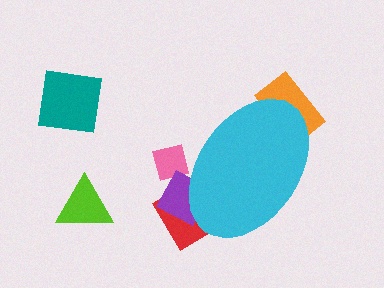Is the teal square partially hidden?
No, the teal square is fully visible.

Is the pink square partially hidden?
Yes, the pink square is partially hidden behind the cyan ellipse.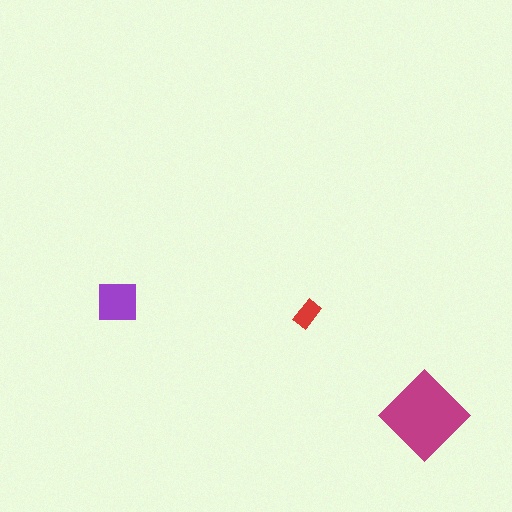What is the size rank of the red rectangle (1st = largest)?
3rd.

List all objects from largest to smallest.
The magenta diamond, the purple square, the red rectangle.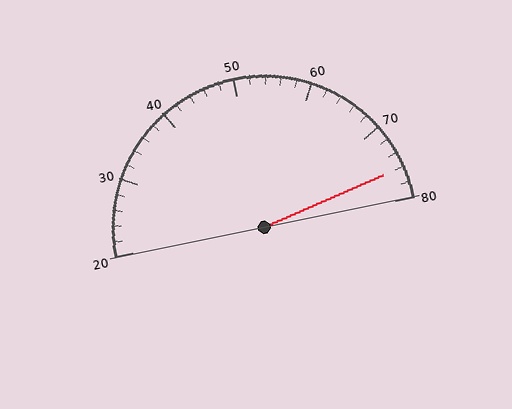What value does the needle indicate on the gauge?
The needle indicates approximately 76.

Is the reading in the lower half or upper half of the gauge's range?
The reading is in the upper half of the range (20 to 80).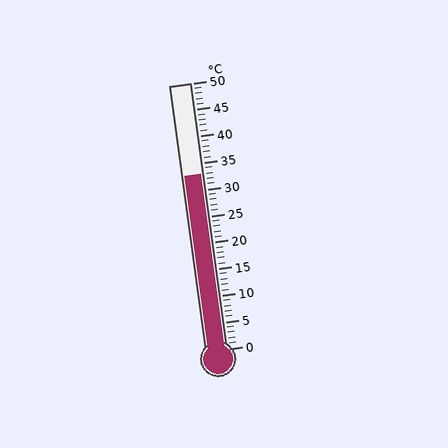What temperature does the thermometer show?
The thermometer shows approximately 33°C.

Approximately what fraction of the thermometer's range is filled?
The thermometer is filled to approximately 65% of its range.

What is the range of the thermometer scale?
The thermometer scale ranges from 0°C to 50°C.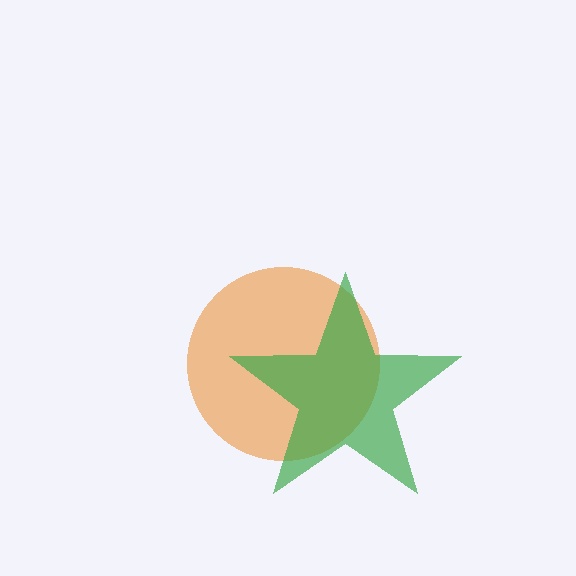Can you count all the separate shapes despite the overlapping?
Yes, there are 2 separate shapes.